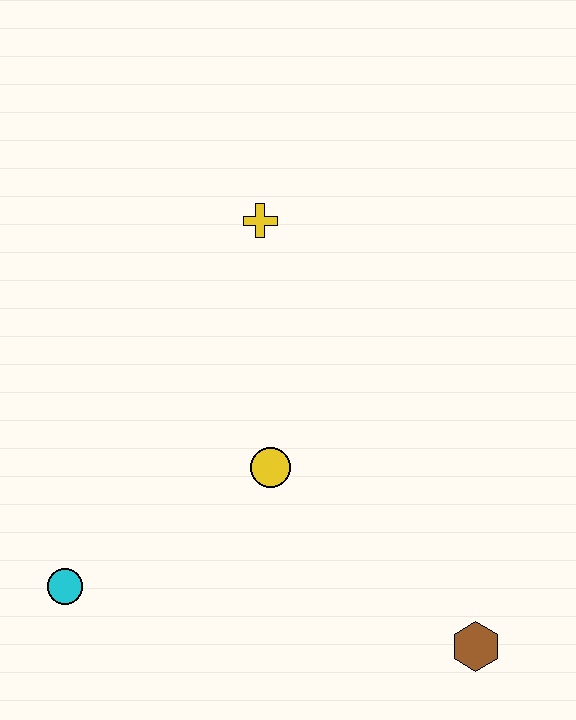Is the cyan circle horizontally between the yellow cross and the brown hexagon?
No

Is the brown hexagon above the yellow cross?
No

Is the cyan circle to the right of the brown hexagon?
No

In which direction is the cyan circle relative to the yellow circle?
The cyan circle is to the left of the yellow circle.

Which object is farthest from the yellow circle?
The brown hexagon is farthest from the yellow circle.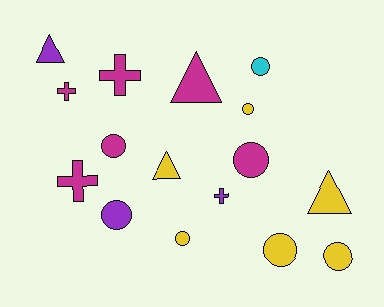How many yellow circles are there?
There are 4 yellow circles.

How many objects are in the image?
There are 16 objects.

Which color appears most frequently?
Yellow, with 6 objects.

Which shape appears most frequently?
Circle, with 8 objects.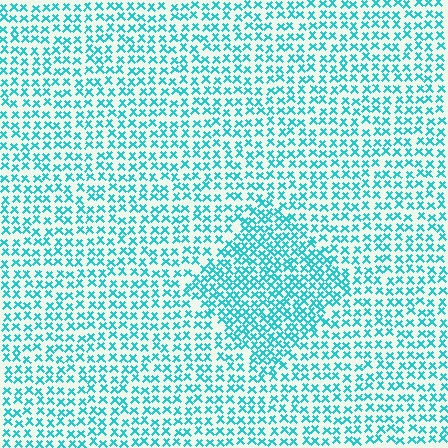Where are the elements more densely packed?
The elements are more densely packed inside the diamond boundary.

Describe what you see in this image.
The image contains small cyan elements arranged at two different densities. A diamond-shaped region is visible where the elements are more densely packed than the surrounding area.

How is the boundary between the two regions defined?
The boundary is defined by a change in element density (approximately 1.6x ratio). All elements are the same color, size, and shape.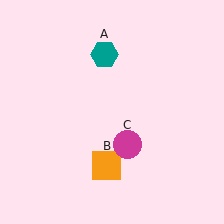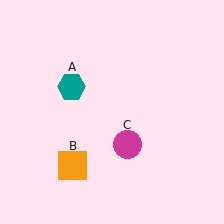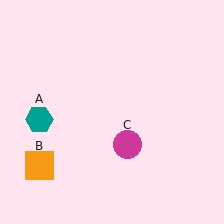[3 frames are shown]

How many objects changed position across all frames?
2 objects changed position: teal hexagon (object A), orange square (object B).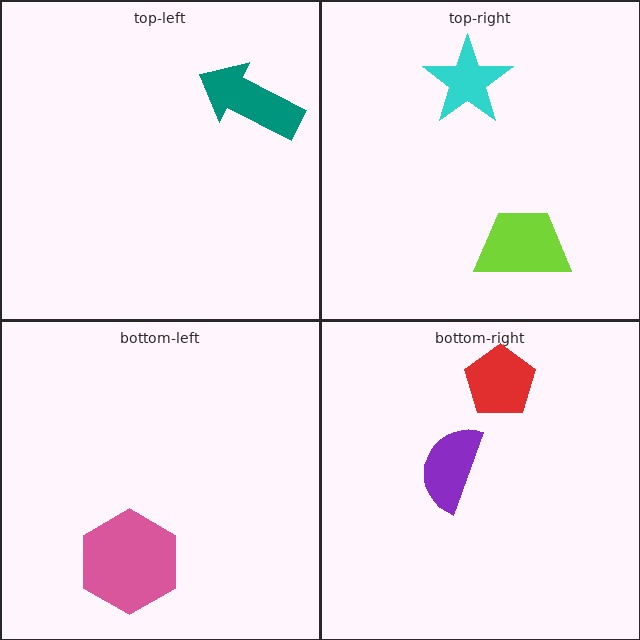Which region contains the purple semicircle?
The bottom-right region.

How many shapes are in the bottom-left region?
1.